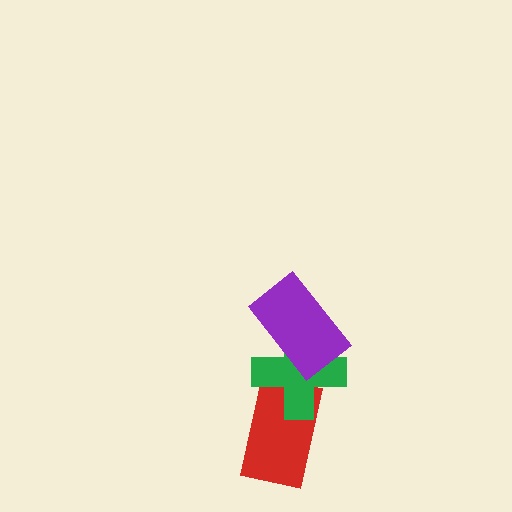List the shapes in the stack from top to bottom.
From top to bottom: the purple rectangle, the green cross, the red rectangle.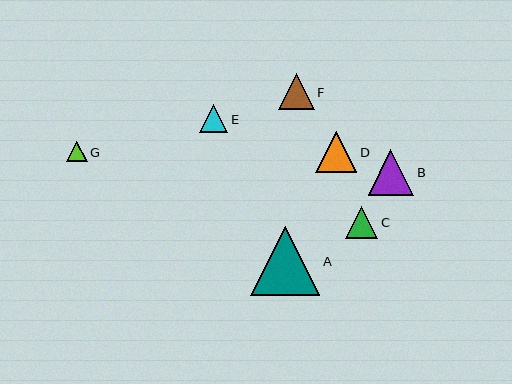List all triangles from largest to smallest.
From largest to smallest: A, B, D, F, C, E, G.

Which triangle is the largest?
Triangle A is the largest with a size of approximately 69 pixels.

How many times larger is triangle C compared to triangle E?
Triangle C is approximately 1.1 times the size of triangle E.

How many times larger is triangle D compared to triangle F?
Triangle D is approximately 1.1 times the size of triangle F.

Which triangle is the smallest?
Triangle G is the smallest with a size of approximately 21 pixels.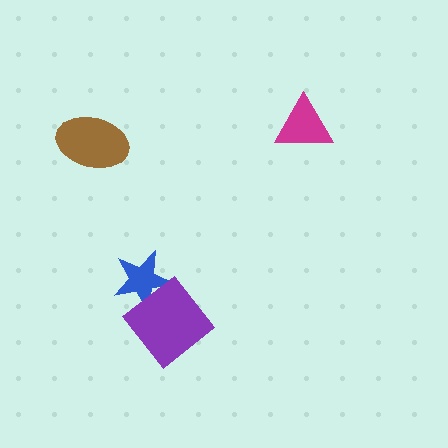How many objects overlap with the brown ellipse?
0 objects overlap with the brown ellipse.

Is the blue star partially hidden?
Yes, it is partially covered by another shape.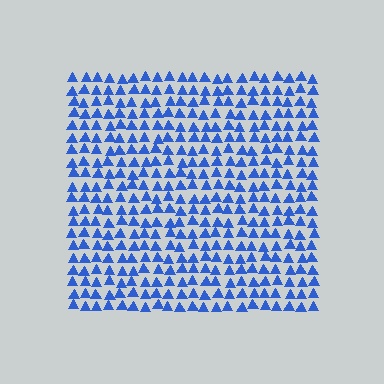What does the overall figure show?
The overall figure shows a square.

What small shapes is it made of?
It is made of small triangles.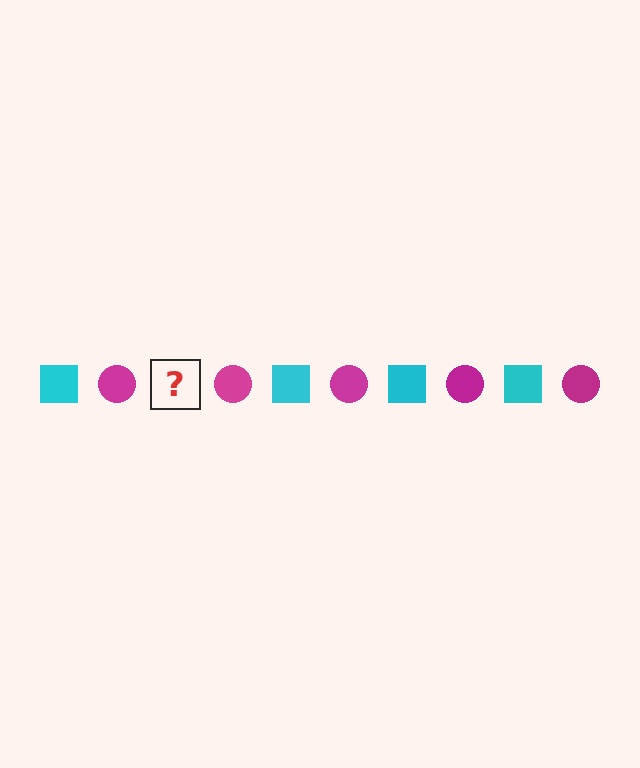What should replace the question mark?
The question mark should be replaced with a cyan square.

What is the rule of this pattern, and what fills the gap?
The rule is that the pattern alternates between cyan square and magenta circle. The gap should be filled with a cyan square.